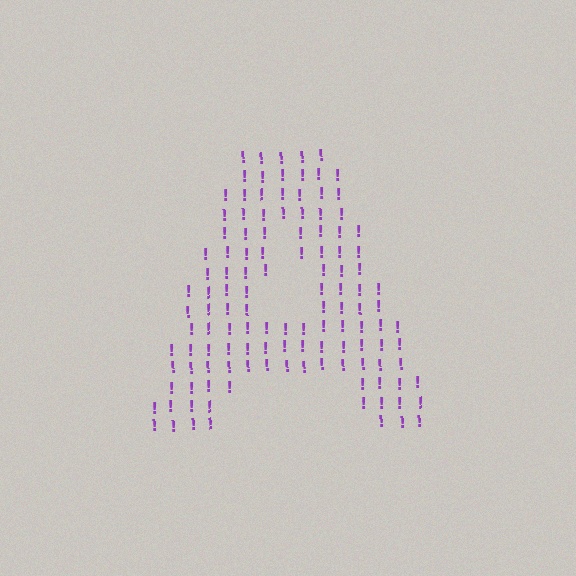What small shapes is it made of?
It is made of small exclamation marks.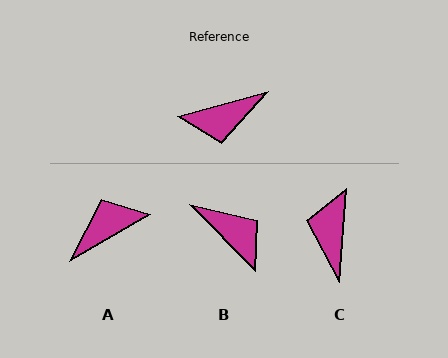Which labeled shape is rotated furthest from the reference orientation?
A, about 165 degrees away.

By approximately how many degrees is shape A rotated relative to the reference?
Approximately 165 degrees clockwise.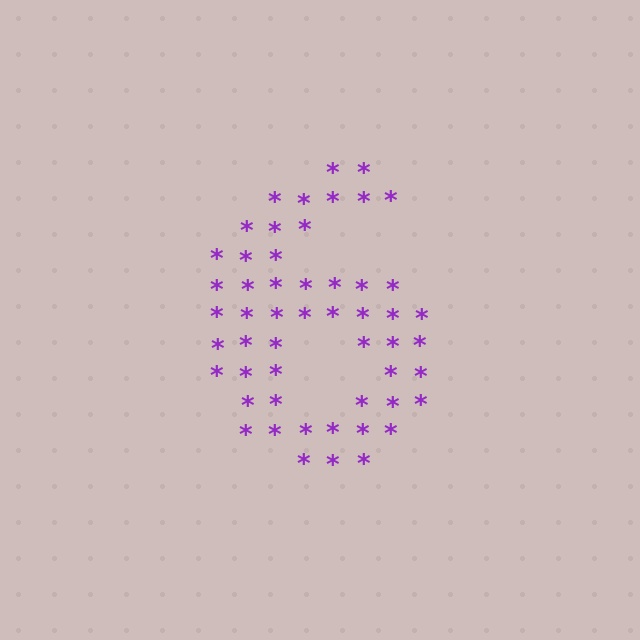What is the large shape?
The large shape is the digit 6.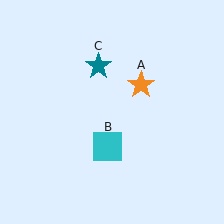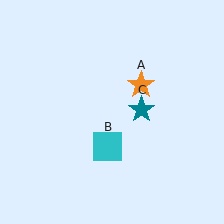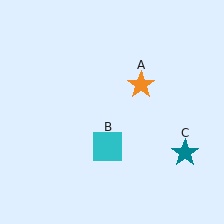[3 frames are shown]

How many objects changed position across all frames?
1 object changed position: teal star (object C).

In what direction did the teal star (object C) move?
The teal star (object C) moved down and to the right.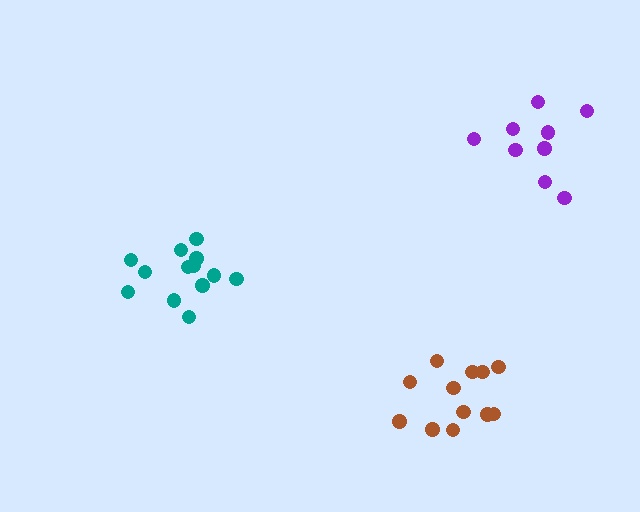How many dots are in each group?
Group 1: 9 dots, Group 2: 12 dots, Group 3: 13 dots (34 total).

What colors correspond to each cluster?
The clusters are colored: purple, brown, teal.